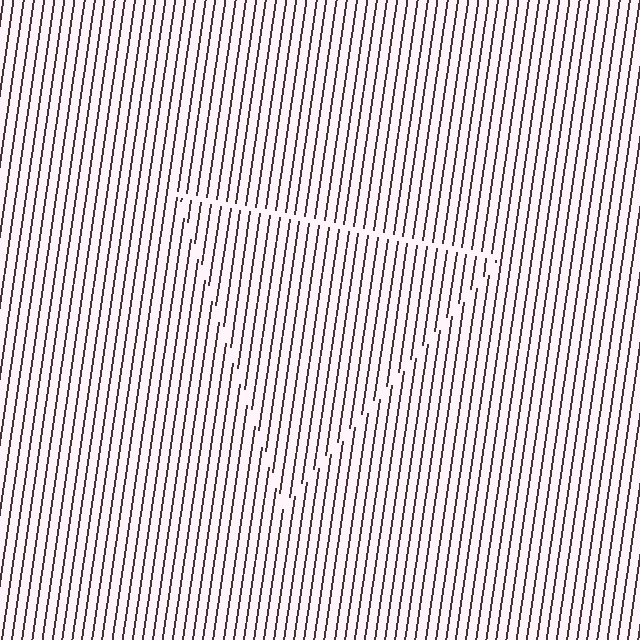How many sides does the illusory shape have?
3 sides — the line-ends trace a triangle.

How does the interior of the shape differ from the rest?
The interior of the shape contains the same grating, shifted by half a period — the contour is defined by the phase discontinuity where line-ends from the inner and outer gratings abut.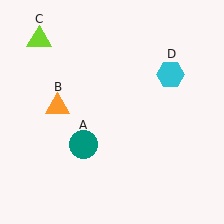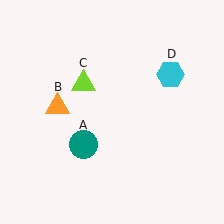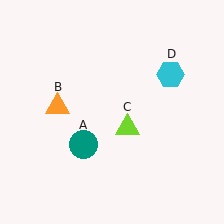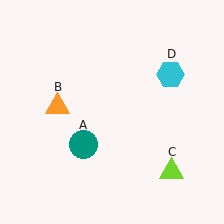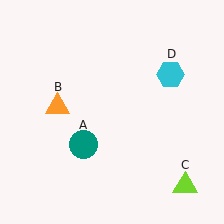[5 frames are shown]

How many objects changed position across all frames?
1 object changed position: lime triangle (object C).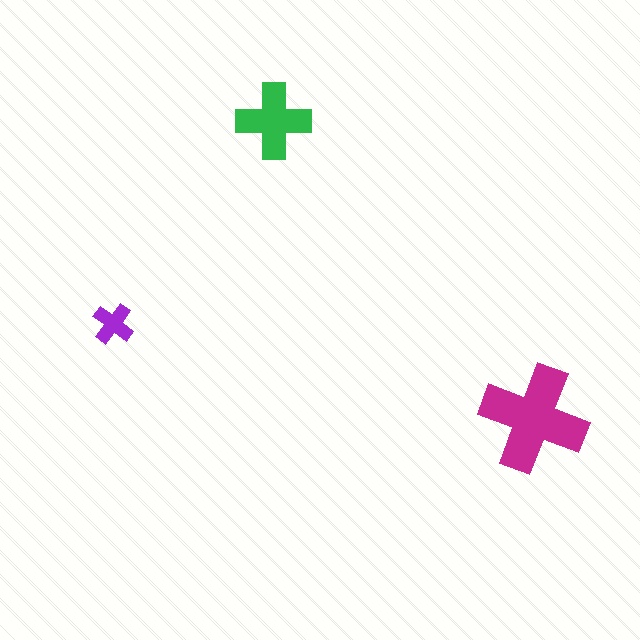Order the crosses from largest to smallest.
the magenta one, the green one, the purple one.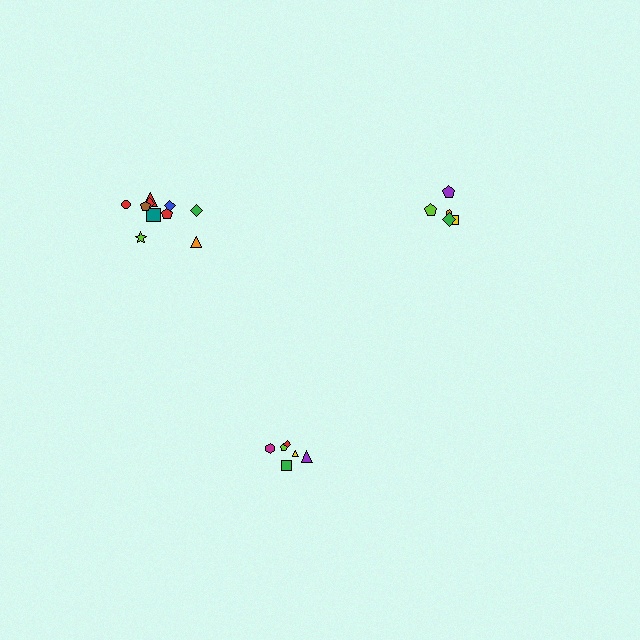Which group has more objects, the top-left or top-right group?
The top-left group.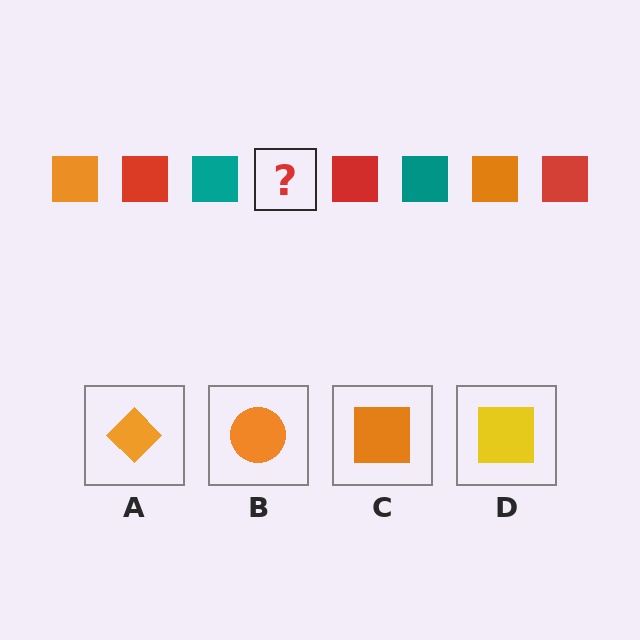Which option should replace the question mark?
Option C.